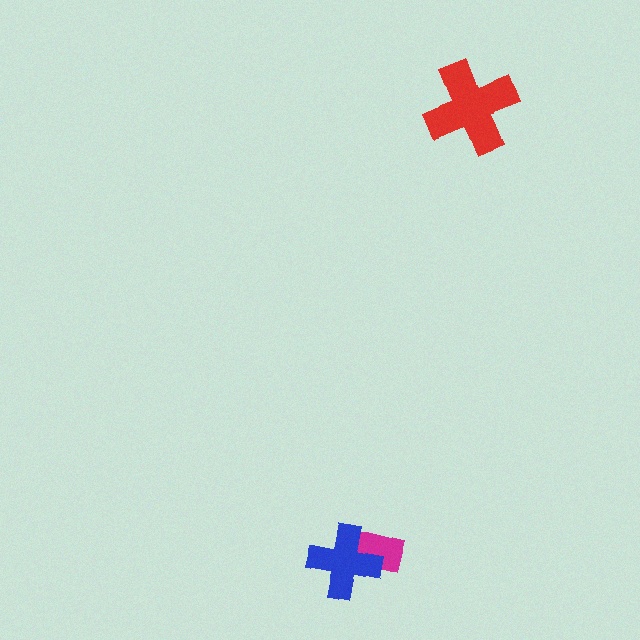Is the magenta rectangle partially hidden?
Yes, it is partially covered by another shape.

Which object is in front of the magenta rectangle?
The blue cross is in front of the magenta rectangle.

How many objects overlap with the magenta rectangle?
1 object overlaps with the magenta rectangle.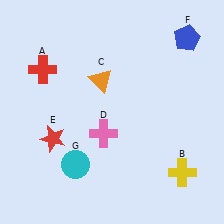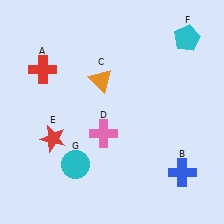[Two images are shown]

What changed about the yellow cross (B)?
In Image 1, B is yellow. In Image 2, it changed to blue.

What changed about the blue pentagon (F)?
In Image 1, F is blue. In Image 2, it changed to cyan.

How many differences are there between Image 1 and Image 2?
There are 2 differences between the two images.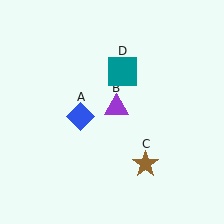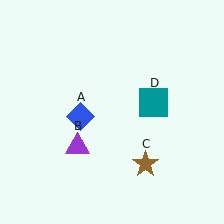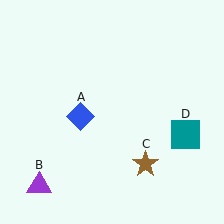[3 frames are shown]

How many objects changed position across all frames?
2 objects changed position: purple triangle (object B), teal square (object D).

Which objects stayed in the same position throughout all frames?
Blue diamond (object A) and brown star (object C) remained stationary.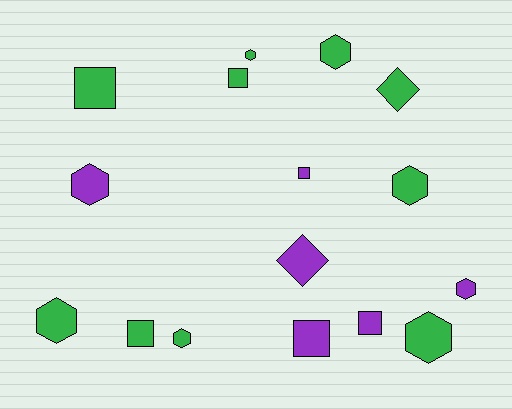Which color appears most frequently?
Green, with 10 objects.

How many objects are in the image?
There are 16 objects.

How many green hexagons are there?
There are 6 green hexagons.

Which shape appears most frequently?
Hexagon, with 8 objects.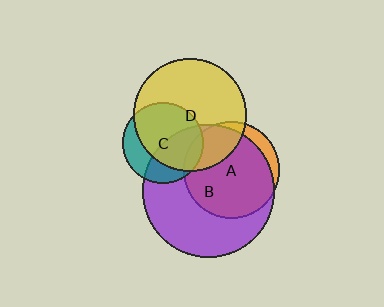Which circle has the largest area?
Circle B (purple).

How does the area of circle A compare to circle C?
Approximately 1.4 times.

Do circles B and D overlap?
Yes.